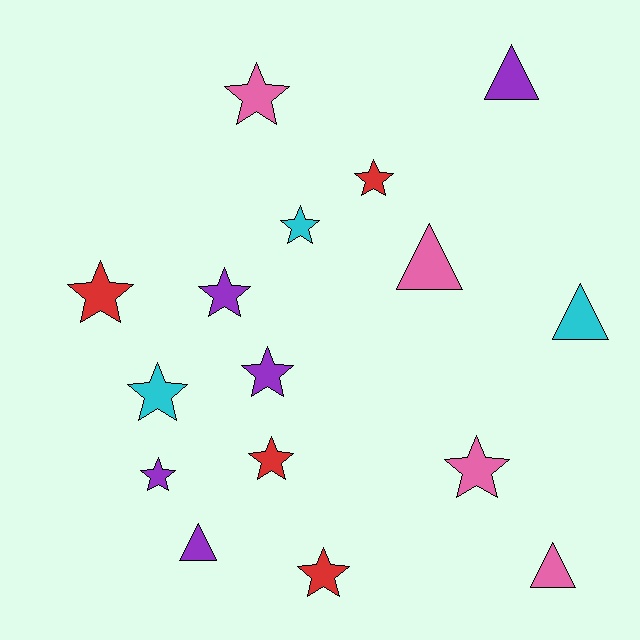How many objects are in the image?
There are 16 objects.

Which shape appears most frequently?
Star, with 11 objects.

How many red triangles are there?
There are no red triangles.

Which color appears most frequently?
Purple, with 5 objects.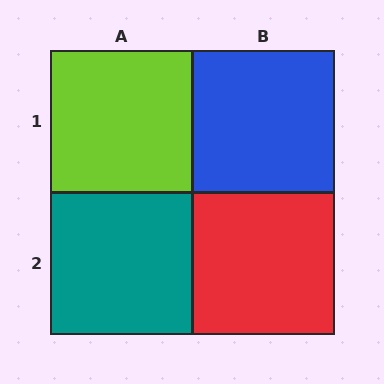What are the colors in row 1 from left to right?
Lime, blue.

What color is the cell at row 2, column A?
Teal.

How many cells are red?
1 cell is red.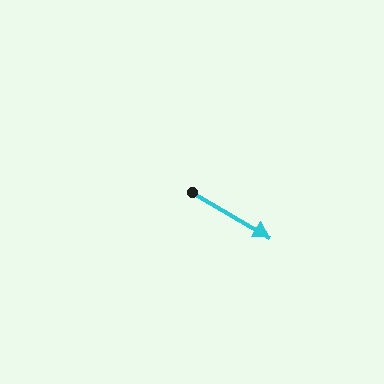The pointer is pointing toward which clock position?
Roughly 4 o'clock.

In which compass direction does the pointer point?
Southeast.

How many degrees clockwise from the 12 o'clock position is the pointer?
Approximately 120 degrees.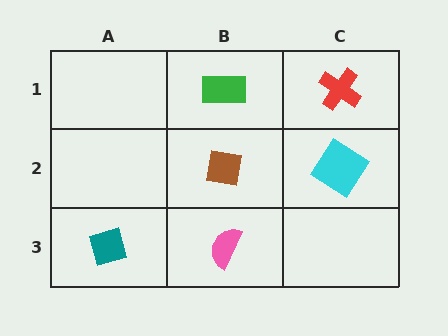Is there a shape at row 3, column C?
No, that cell is empty.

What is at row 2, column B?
A brown square.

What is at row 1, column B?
A green rectangle.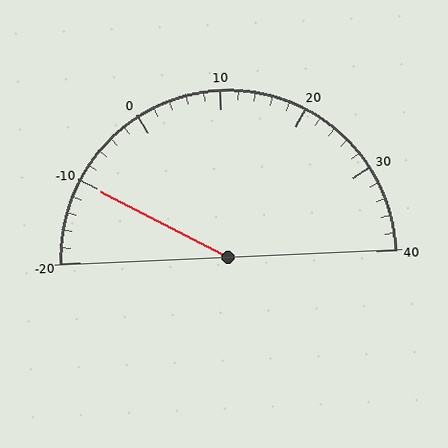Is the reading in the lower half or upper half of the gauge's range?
The reading is in the lower half of the range (-20 to 40).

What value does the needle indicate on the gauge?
The needle indicates approximately -10.